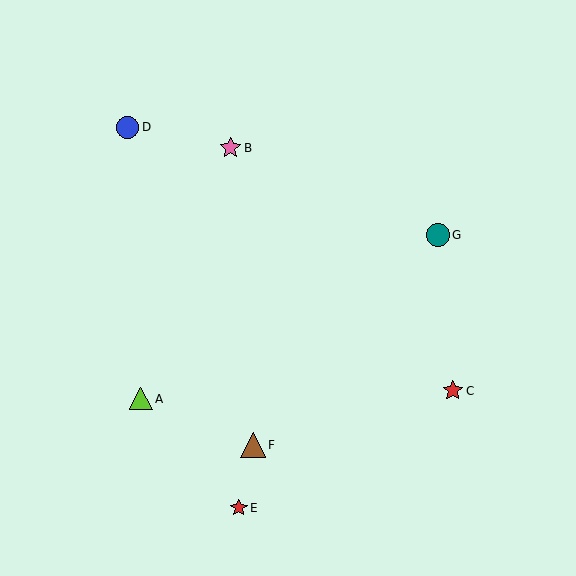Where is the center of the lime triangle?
The center of the lime triangle is at (141, 399).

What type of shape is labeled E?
Shape E is a red star.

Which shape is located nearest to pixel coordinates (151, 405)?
The lime triangle (labeled A) at (141, 399) is nearest to that location.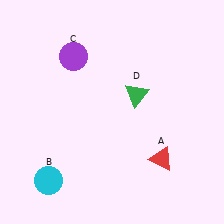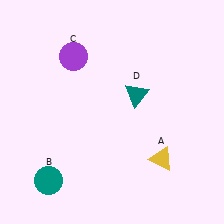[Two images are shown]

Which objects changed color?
A changed from red to yellow. B changed from cyan to teal. D changed from green to teal.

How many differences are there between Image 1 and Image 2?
There are 3 differences between the two images.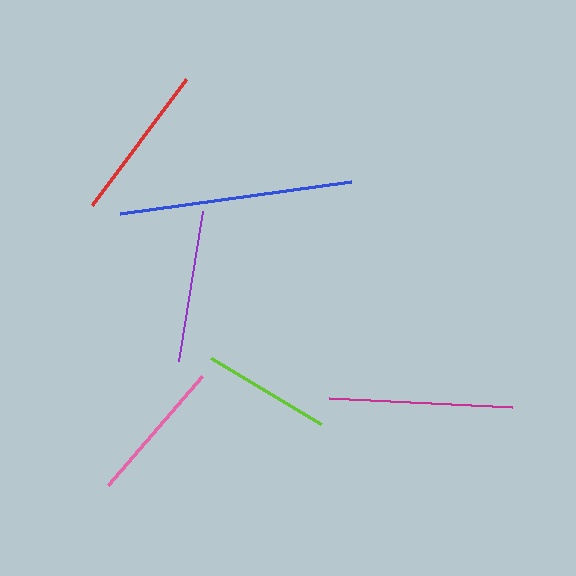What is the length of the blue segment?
The blue segment is approximately 233 pixels long.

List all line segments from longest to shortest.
From longest to shortest: blue, magenta, red, purple, pink, lime.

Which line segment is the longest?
The blue line is the longest at approximately 233 pixels.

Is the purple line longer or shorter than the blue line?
The blue line is longer than the purple line.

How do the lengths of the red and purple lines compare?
The red and purple lines are approximately the same length.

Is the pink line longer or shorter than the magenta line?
The magenta line is longer than the pink line.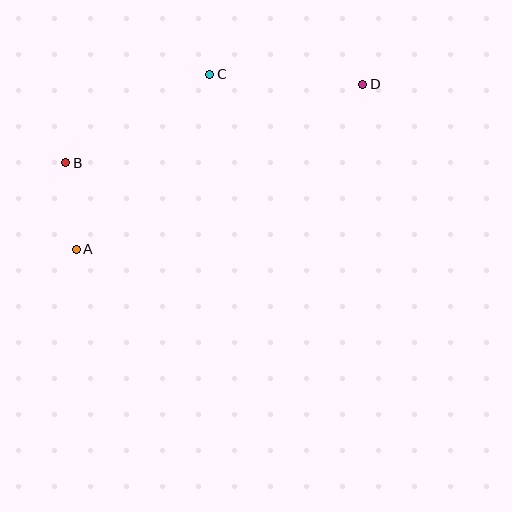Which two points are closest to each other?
Points A and B are closest to each other.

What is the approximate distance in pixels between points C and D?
The distance between C and D is approximately 153 pixels.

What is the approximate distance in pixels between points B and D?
The distance between B and D is approximately 307 pixels.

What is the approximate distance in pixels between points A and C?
The distance between A and C is approximately 220 pixels.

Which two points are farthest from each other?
Points A and D are farthest from each other.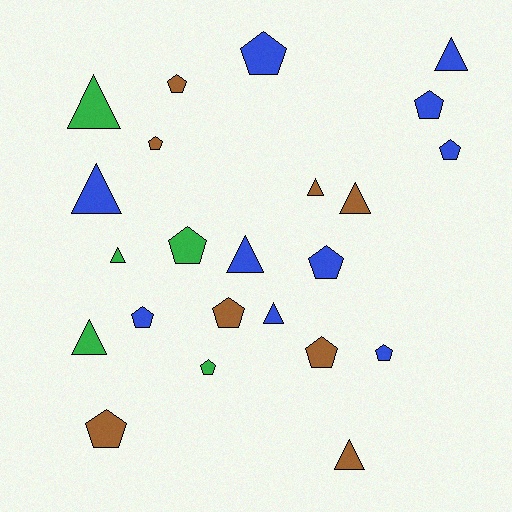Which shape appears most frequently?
Pentagon, with 13 objects.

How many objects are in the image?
There are 23 objects.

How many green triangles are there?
There are 3 green triangles.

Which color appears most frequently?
Blue, with 10 objects.